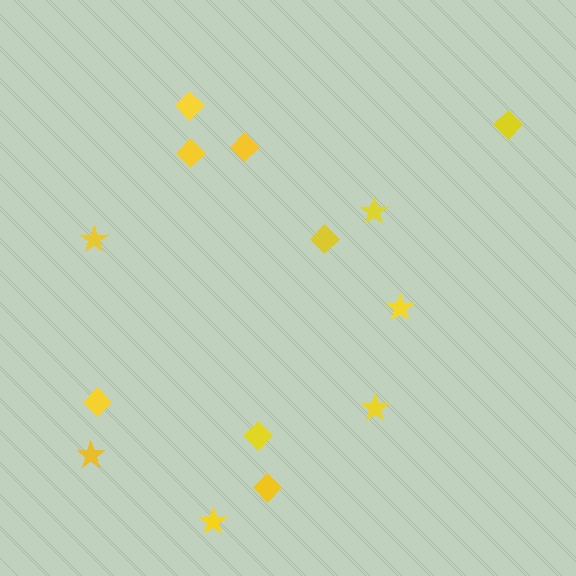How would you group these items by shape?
There are 2 groups: one group of stars (6) and one group of diamonds (8).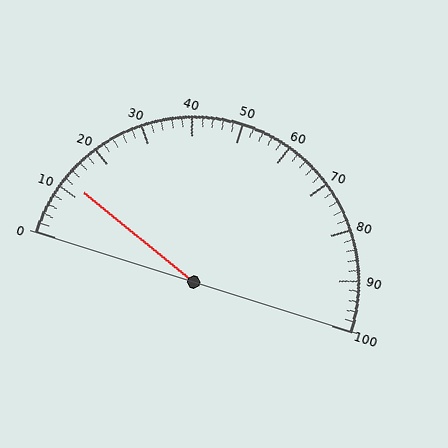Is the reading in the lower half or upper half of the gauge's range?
The reading is in the lower half of the range (0 to 100).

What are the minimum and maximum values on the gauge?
The gauge ranges from 0 to 100.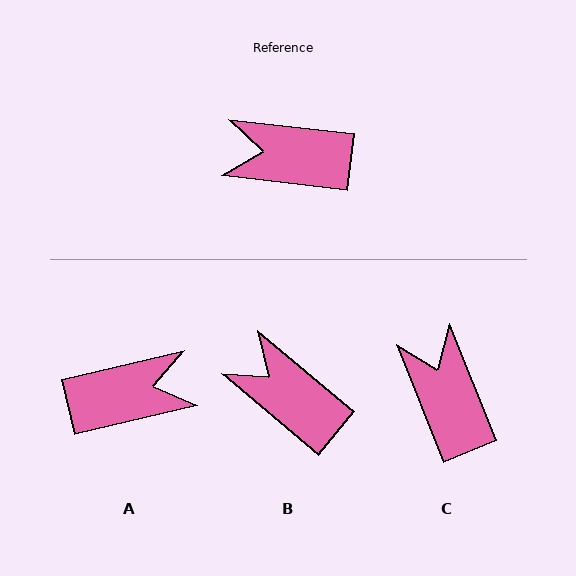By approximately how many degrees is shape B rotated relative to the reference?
Approximately 34 degrees clockwise.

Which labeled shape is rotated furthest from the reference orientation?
A, about 160 degrees away.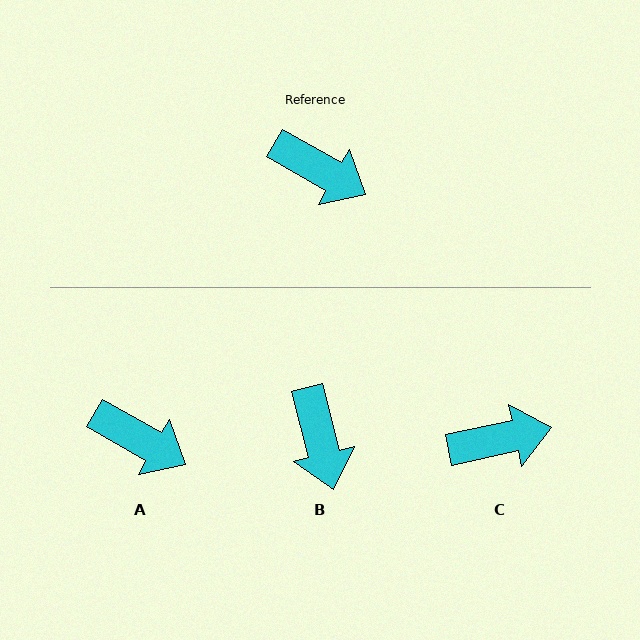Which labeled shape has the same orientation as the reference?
A.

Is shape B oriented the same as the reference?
No, it is off by about 46 degrees.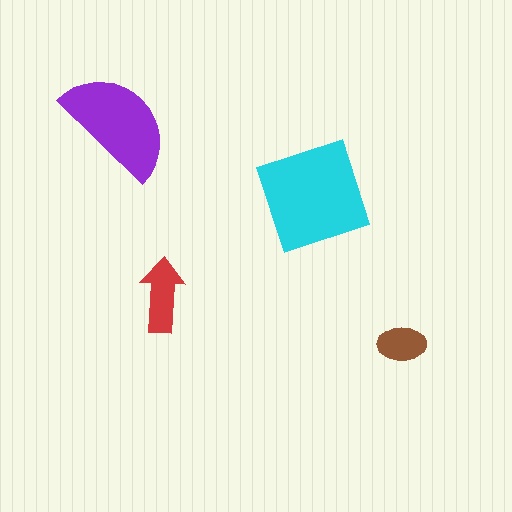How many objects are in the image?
There are 4 objects in the image.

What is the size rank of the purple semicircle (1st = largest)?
2nd.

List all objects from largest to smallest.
The cyan diamond, the purple semicircle, the red arrow, the brown ellipse.